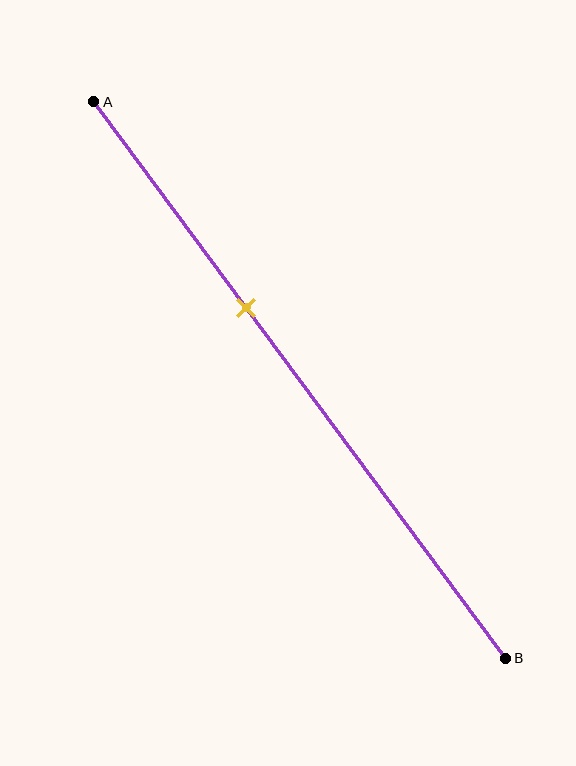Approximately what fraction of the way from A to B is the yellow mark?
The yellow mark is approximately 35% of the way from A to B.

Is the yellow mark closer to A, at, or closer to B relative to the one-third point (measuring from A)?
The yellow mark is closer to point B than the one-third point of segment AB.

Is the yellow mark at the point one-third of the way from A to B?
No, the mark is at about 35% from A, not at the 33% one-third point.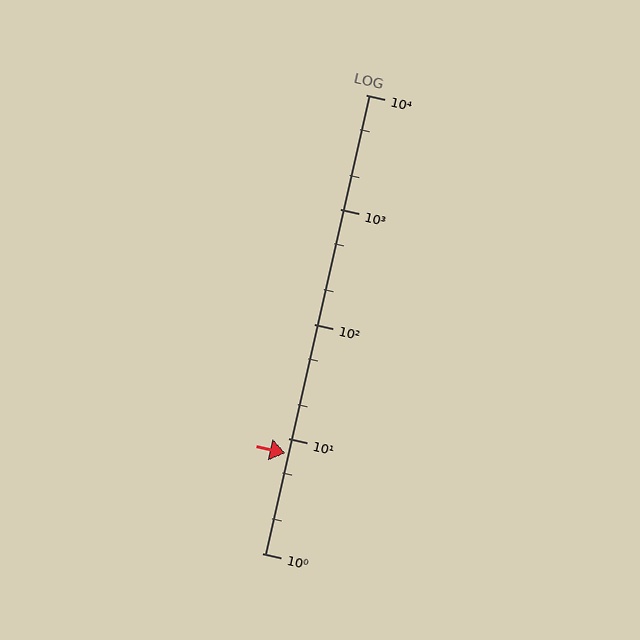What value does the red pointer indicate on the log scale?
The pointer indicates approximately 7.5.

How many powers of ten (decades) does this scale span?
The scale spans 4 decades, from 1 to 10000.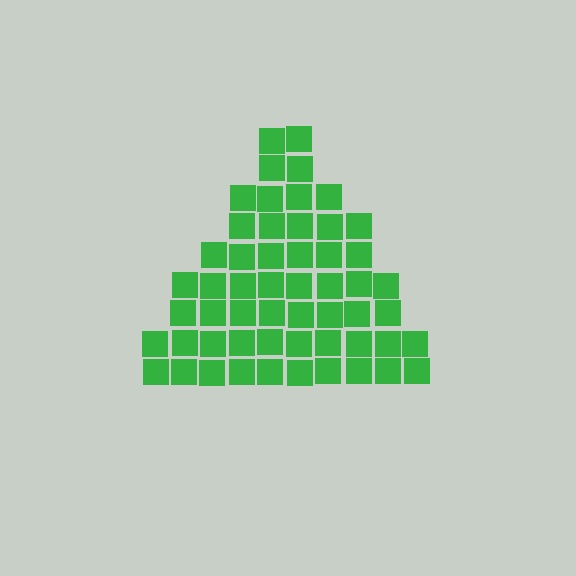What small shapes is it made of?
It is made of small squares.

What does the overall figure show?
The overall figure shows a triangle.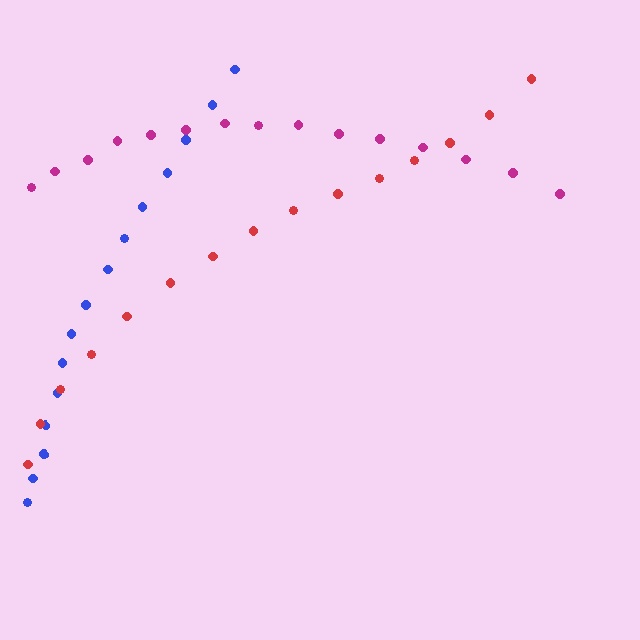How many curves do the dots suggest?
There are 3 distinct paths.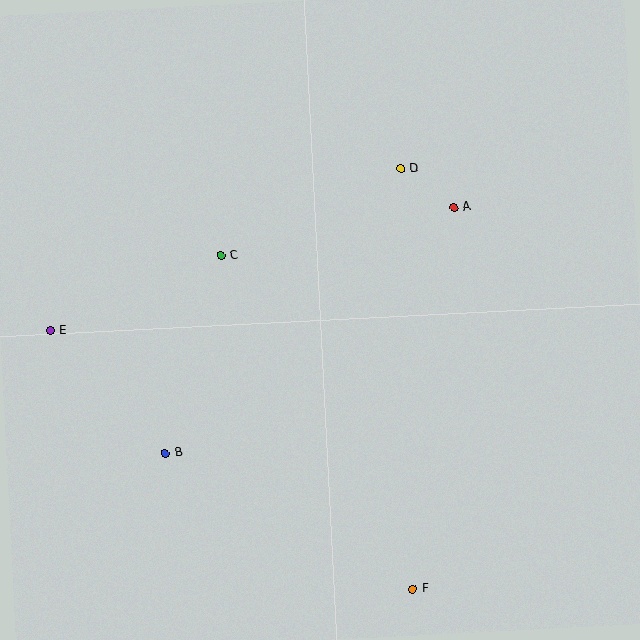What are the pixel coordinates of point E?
Point E is at (50, 330).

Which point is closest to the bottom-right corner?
Point F is closest to the bottom-right corner.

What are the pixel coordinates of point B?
Point B is at (165, 453).